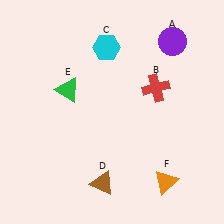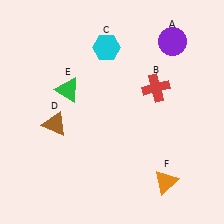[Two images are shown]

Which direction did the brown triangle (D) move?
The brown triangle (D) moved up.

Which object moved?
The brown triangle (D) moved up.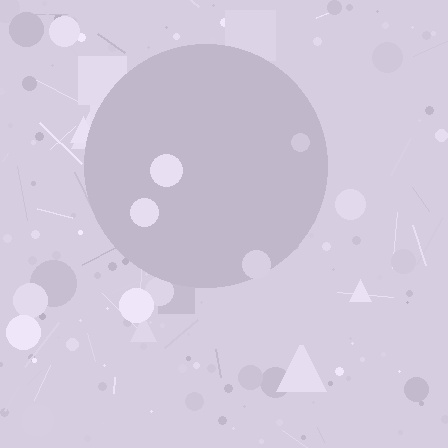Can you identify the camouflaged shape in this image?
The camouflaged shape is a circle.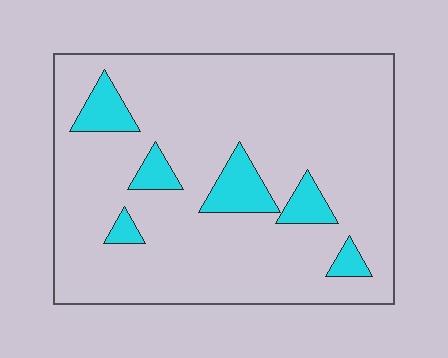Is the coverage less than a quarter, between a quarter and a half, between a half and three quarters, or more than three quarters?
Less than a quarter.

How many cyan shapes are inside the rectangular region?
6.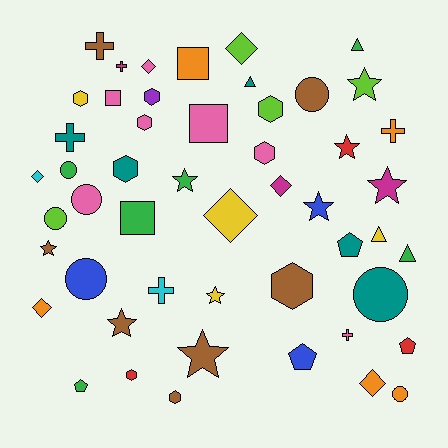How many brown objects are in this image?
There are 7 brown objects.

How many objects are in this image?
There are 50 objects.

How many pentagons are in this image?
There are 4 pentagons.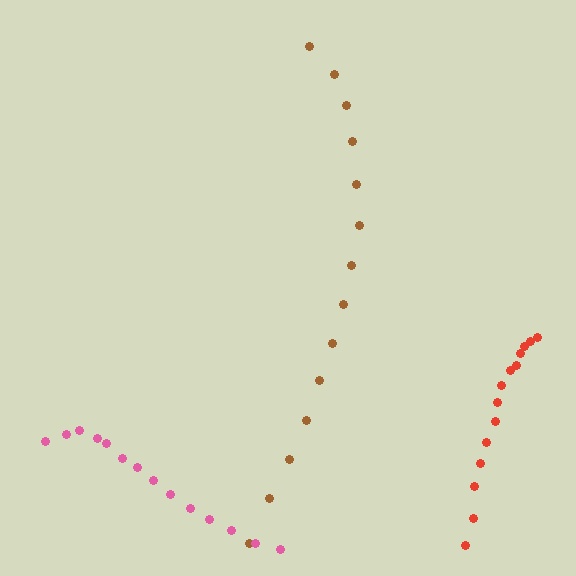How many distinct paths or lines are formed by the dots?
There are 3 distinct paths.